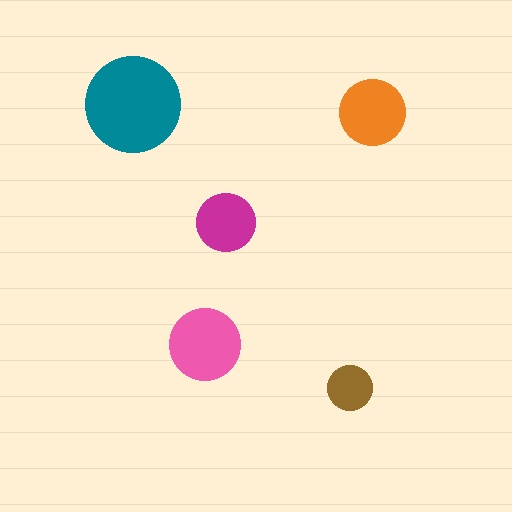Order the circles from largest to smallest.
the teal one, the pink one, the orange one, the magenta one, the brown one.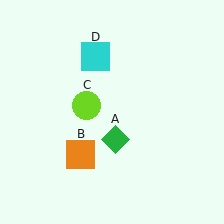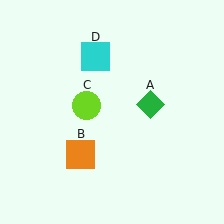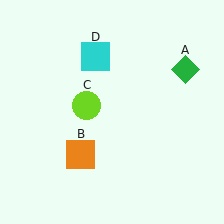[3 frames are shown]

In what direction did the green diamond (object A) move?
The green diamond (object A) moved up and to the right.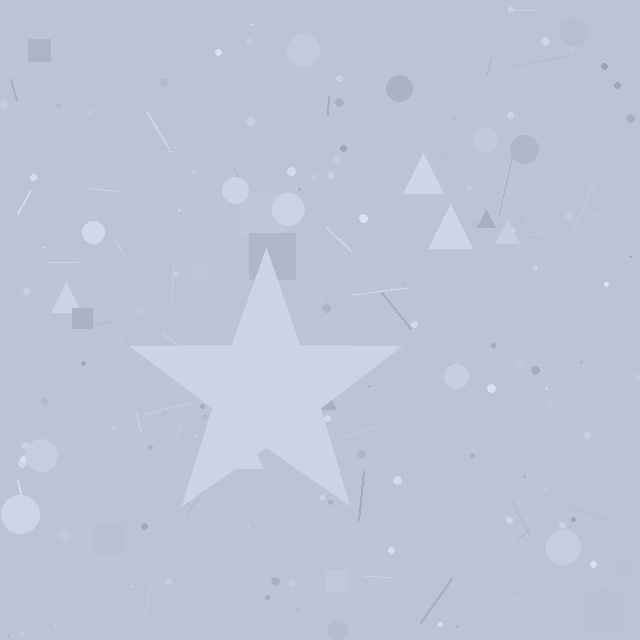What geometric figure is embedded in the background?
A star is embedded in the background.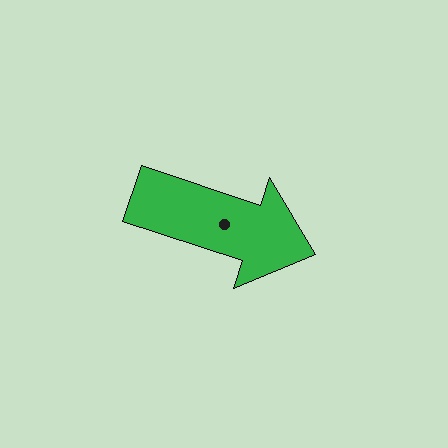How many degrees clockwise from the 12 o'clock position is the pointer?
Approximately 108 degrees.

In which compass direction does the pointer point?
East.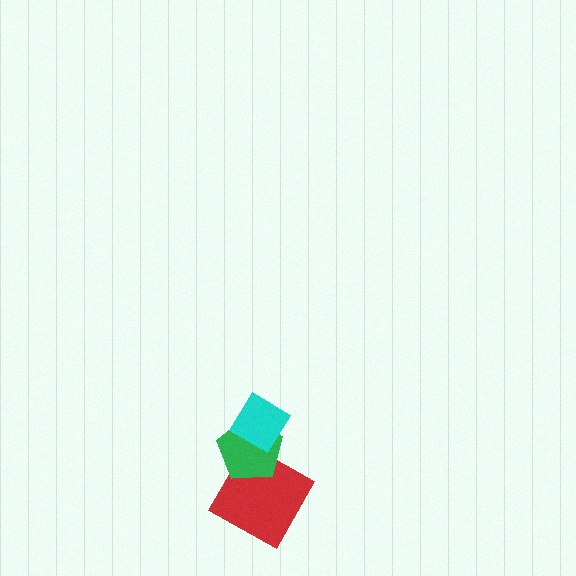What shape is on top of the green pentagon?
The cyan diamond is on top of the green pentagon.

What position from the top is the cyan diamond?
The cyan diamond is 1st from the top.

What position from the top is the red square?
The red square is 3rd from the top.